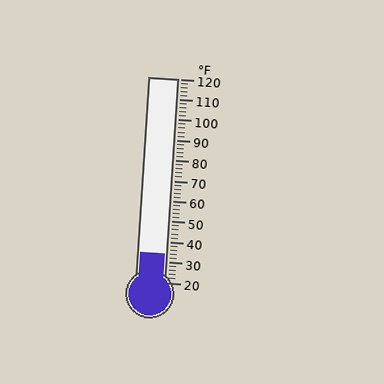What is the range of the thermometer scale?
The thermometer scale ranges from 20°F to 120°F.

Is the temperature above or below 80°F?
The temperature is below 80°F.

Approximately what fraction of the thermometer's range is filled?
The thermometer is filled to approximately 15% of its range.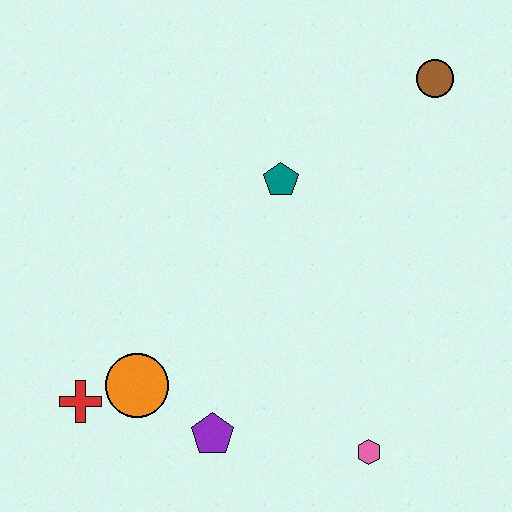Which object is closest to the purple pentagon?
The orange circle is closest to the purple pentagon.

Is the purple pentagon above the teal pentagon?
No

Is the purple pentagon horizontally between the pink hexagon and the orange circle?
Yes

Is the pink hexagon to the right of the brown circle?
No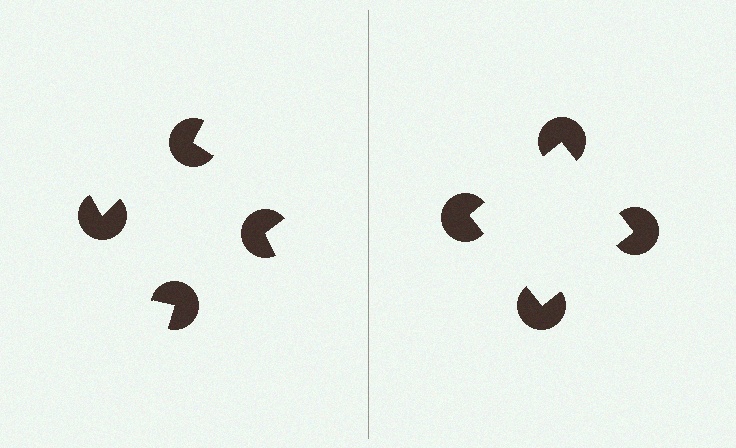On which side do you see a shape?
An illusory square appears on the right side. On the left side the wedge cuts are rotated, so no coherent shape forms.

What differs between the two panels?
The pac-man discs are positioned identically on both sides; only the wedge orientations differ. On the right they align to a square; on the left they are misaligned.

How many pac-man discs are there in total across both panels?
8 — 4 on each side.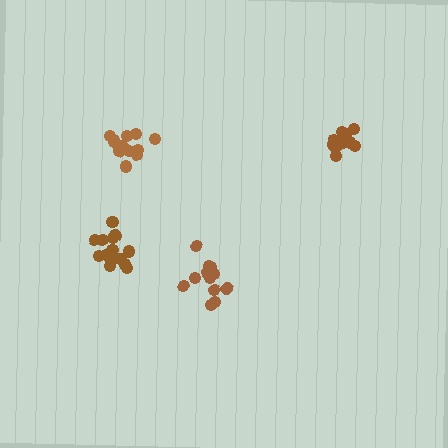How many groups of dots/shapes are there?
There are 4 groups.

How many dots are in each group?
Group 1: 13 dots, Group 2: 15 dots, Group 3: 12 dots, Group 4: 12 dots (52 total).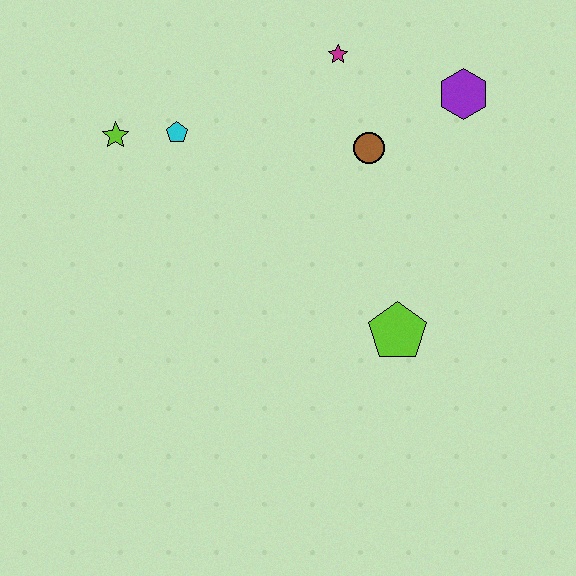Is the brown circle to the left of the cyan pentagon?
No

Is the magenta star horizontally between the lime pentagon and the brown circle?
No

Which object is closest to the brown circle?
The magenta star is closest to the brown circle.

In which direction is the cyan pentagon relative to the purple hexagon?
The cyan pentagon is to the left of the purple hexagon.